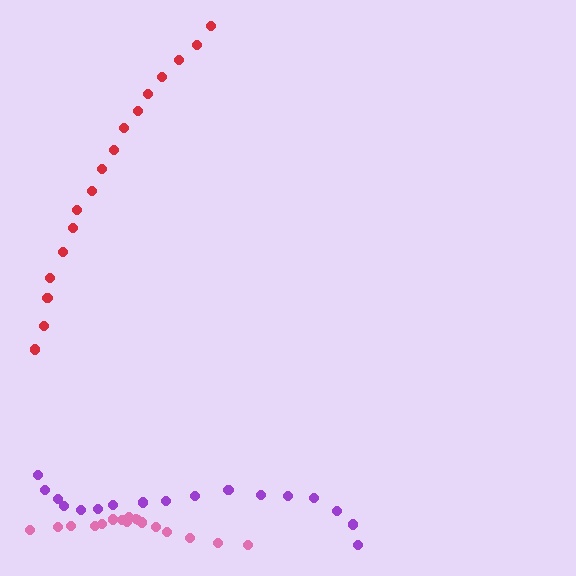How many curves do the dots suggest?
There are 3 distinct paths.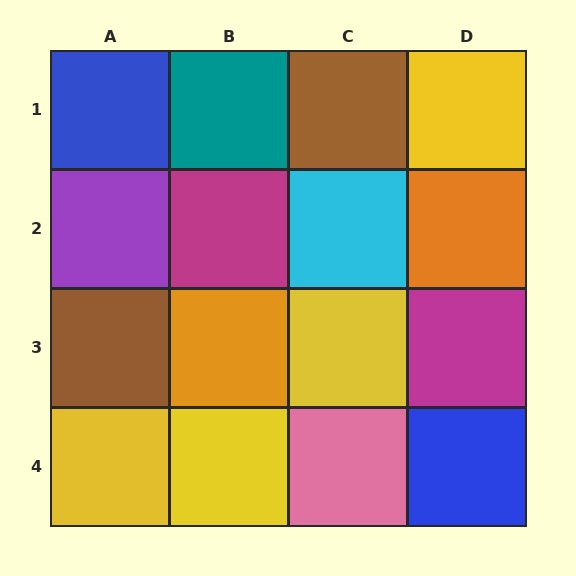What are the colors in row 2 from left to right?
Purple, magenta, cyan, orange.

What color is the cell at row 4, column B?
Yellow.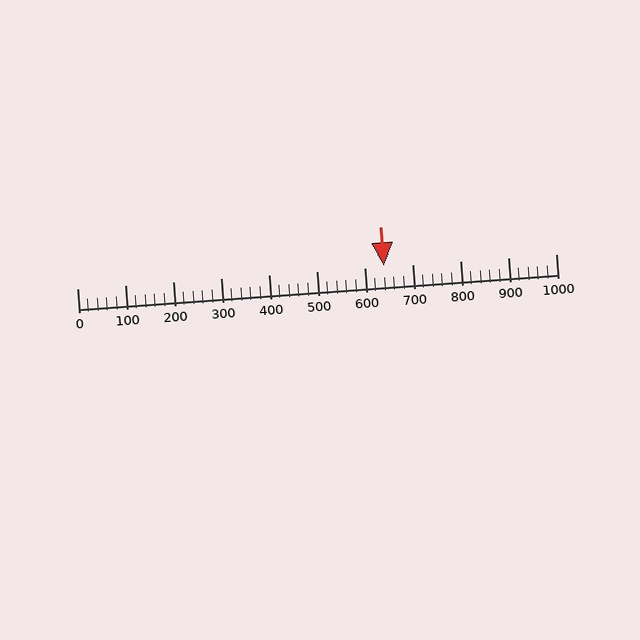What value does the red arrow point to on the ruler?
The red arrow points to approximately 640.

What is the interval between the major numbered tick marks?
The major tick marks are spaced 100 units apart.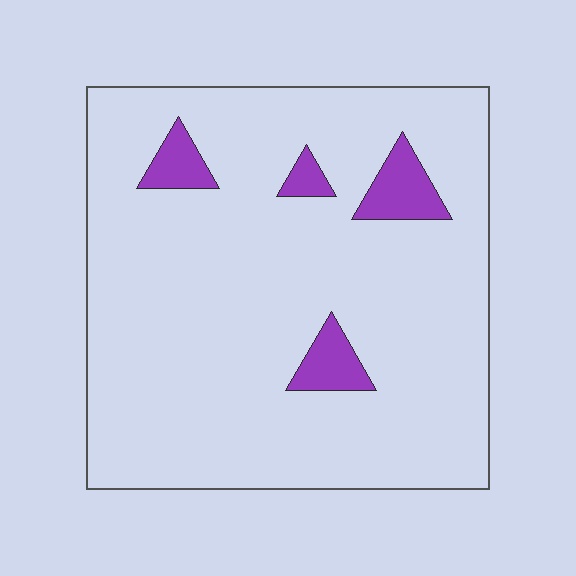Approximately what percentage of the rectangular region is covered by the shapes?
Approximately 10%.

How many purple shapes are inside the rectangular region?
4.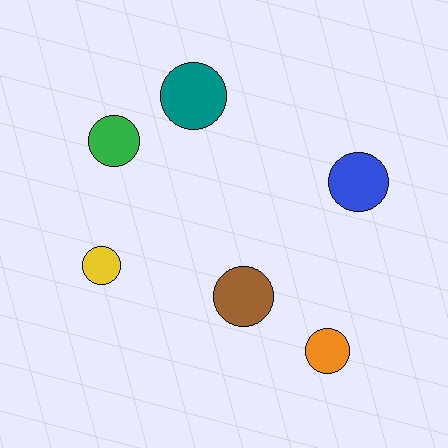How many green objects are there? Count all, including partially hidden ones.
There is 1 green object.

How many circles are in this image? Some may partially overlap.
There are 6 circles.